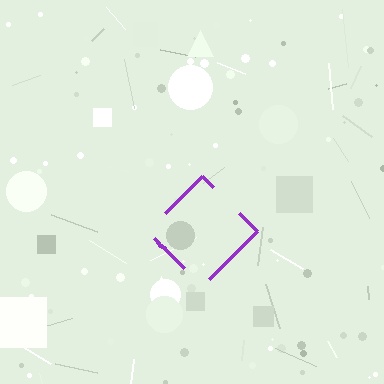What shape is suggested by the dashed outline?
The dashed outline suggests a diamond.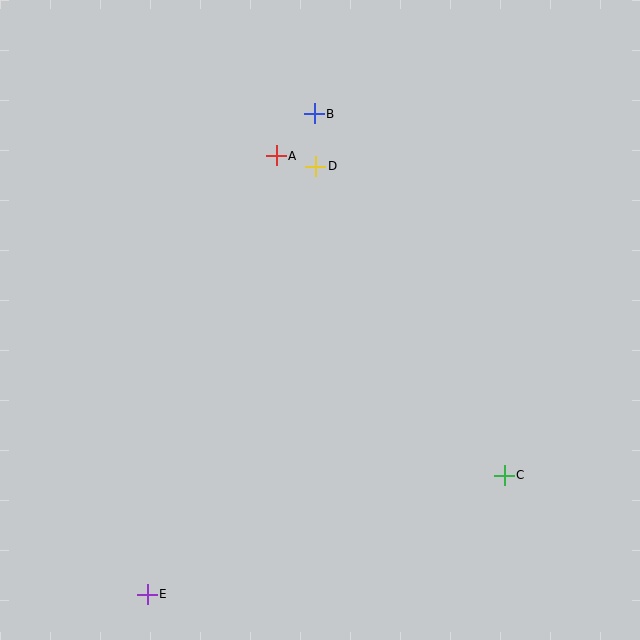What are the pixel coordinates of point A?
Point A is at (276, 156).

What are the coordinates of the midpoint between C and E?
The midpoint between C and E is at (326, 535).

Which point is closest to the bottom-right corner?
Point C is closest to the bottom-right corner.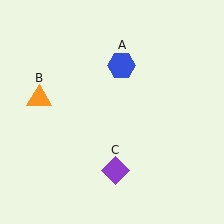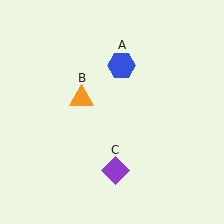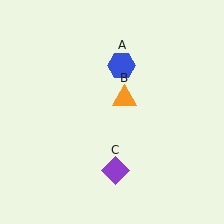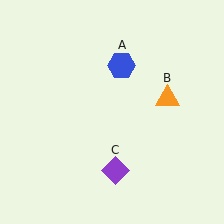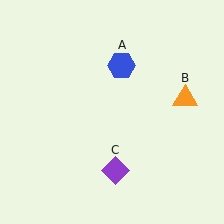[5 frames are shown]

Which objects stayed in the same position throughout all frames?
Blue hexagon (object A) and purple diamond (object C) remained stationary.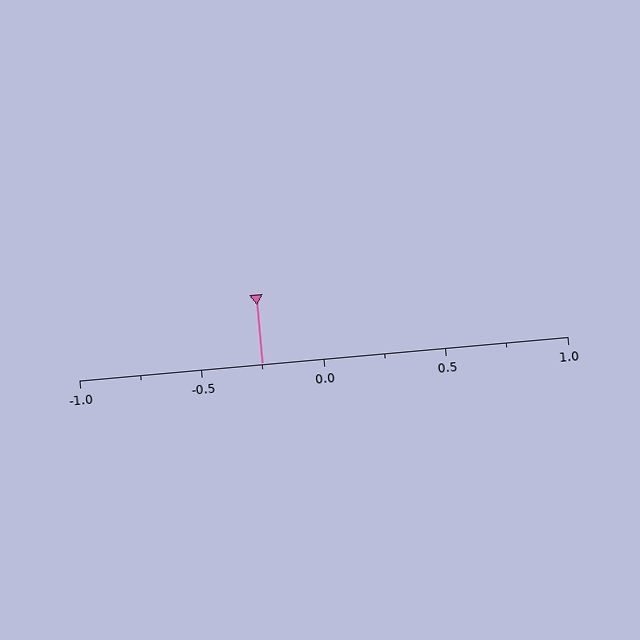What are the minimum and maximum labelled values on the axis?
The axis runs from -1.0 to 1.0.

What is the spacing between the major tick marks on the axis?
The major ticks are spaced 0.5 apart.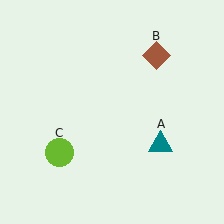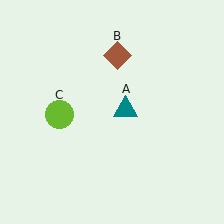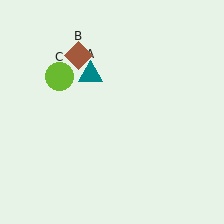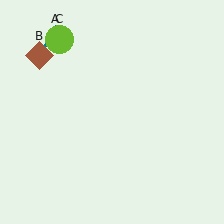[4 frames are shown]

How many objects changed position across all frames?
3 objects changed position: teal triangle (object A), brown diamond (object B), lime circle (object C).